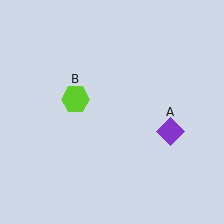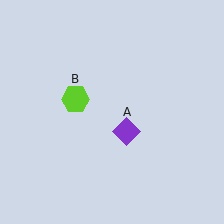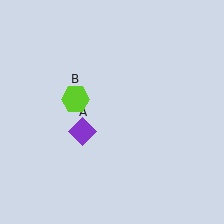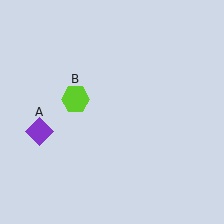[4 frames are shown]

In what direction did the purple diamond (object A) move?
The purple diamond (object A) moved left.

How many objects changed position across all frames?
1 object changed position: purple diamond (object A).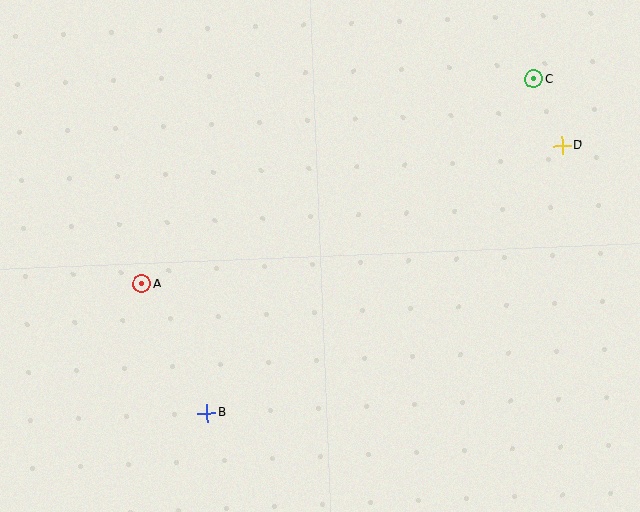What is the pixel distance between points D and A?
The distance between D and A is 443 pixels.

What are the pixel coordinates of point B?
Point B is at (207, 413).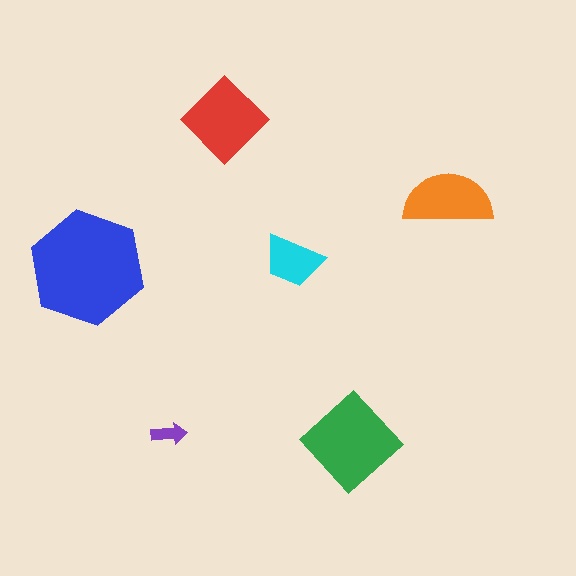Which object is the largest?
The blue hexagon.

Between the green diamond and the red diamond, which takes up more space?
The green diamond.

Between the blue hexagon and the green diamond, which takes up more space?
The blue hexagon.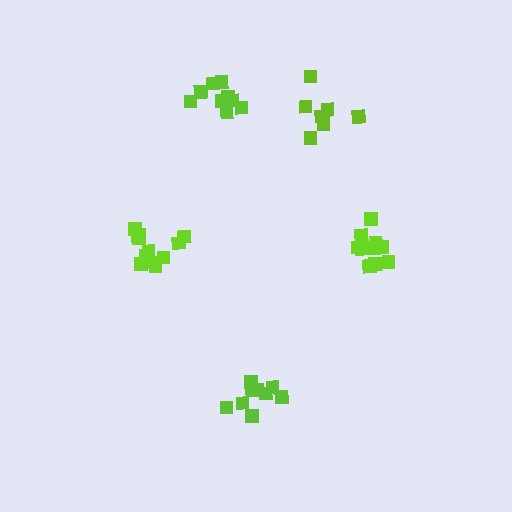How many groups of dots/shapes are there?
There are 5 groups.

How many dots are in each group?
Group 1: 10 dots, Group 2: 9 dots, Group 3: 12 dots, Group 4: 8 dots, Group 5: 9 dots (48 total).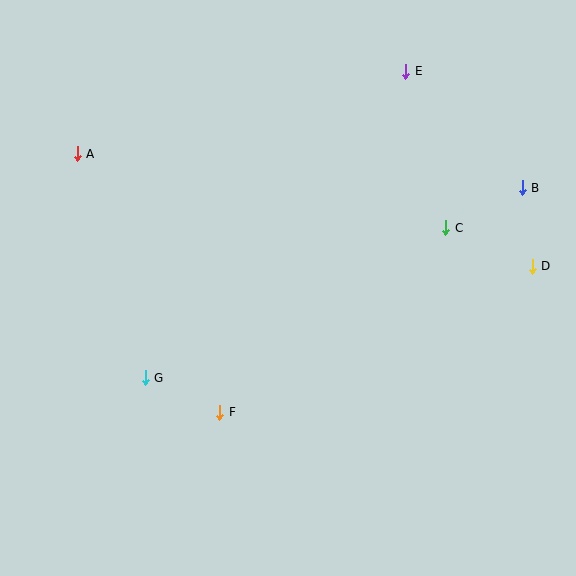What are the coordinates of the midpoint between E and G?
The midpoint between E and G is at (276, 225).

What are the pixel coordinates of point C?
Point C is at (446, 228).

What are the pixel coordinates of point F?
Point F is at (220, 412).